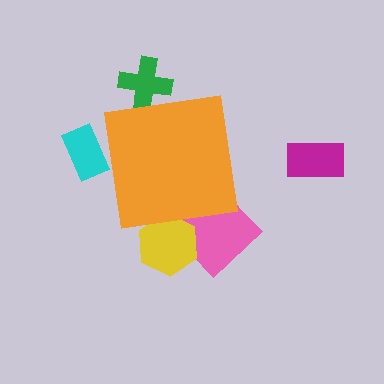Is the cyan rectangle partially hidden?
Yes, the cyan rectangle is partially hidden behind the orange square.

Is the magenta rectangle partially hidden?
No, the magenta rectangle is fully visible.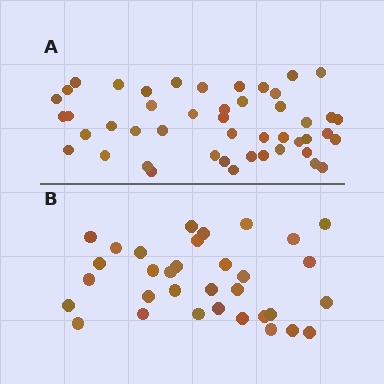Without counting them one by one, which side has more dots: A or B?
Region A (the top region) has more dots.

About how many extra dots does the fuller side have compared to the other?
Region A has approximately 15 more dots than region B.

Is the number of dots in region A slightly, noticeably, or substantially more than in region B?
Region A has noticeably more, but not dramatically so. The ratio is roughly 1.4 to 1.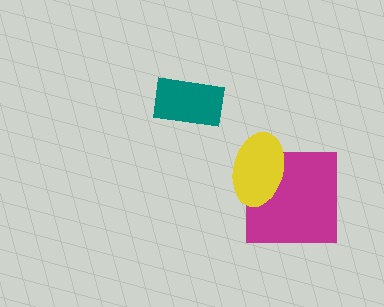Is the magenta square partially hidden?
Yes, it is partially covered by another shape.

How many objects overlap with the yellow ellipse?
1 object overlaps with the yellow ellipse.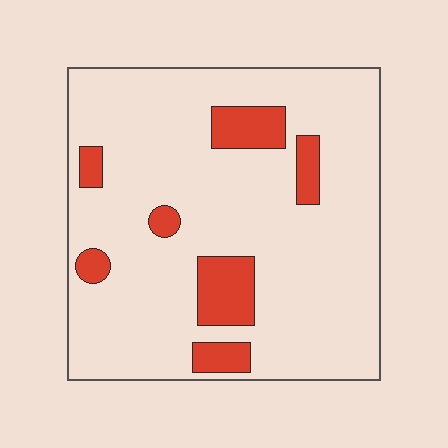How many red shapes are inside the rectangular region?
7.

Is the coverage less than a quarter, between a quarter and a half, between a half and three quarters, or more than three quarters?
Less than a quarter.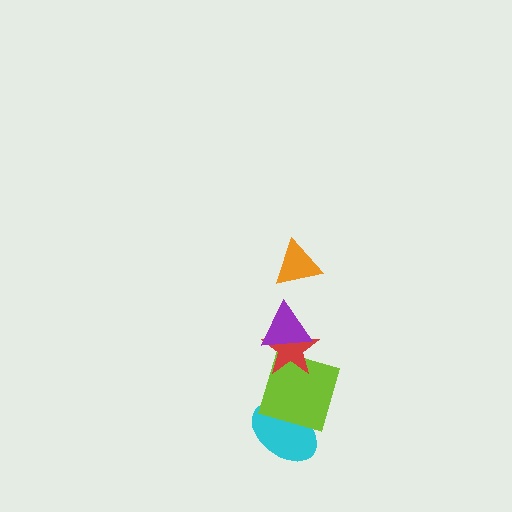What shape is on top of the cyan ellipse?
The lime square is on top of the cyan ellipse.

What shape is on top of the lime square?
The red star is on top of the lime square.